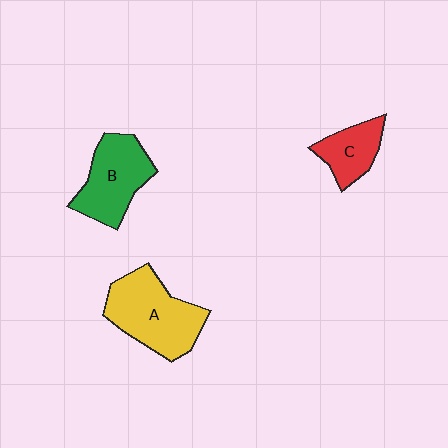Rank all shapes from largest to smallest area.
From largest to smallest: A (yellow), B (green), C (red).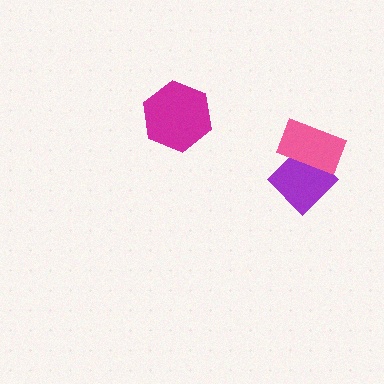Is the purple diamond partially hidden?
Yes, it is partially covered by another shape.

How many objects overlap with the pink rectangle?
1 object overlaps with the pink rectangle.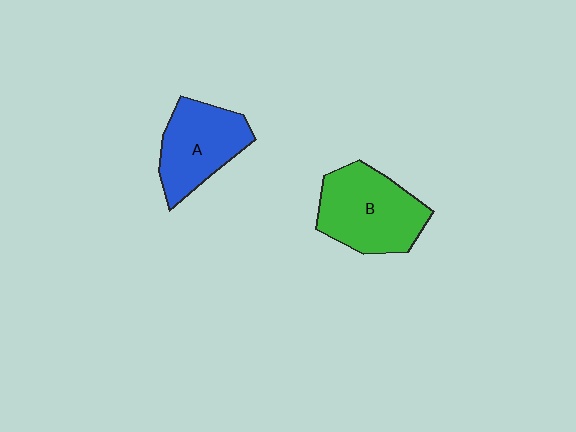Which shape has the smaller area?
Shape A (blue).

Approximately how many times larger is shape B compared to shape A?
Approximately 1.2 times.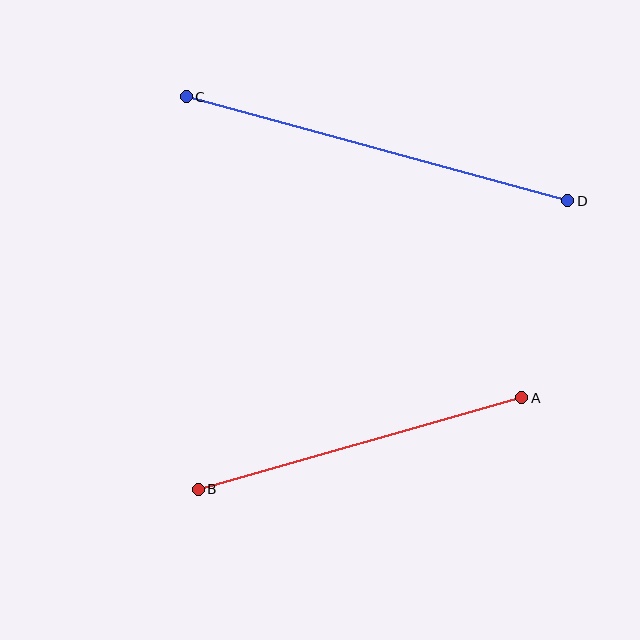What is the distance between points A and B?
The distance is approximately 336 pixels.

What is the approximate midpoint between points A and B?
The midpoint is at approximately (360, 444) pixels.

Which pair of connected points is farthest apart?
Points C and D are farthest apart.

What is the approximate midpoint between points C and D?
The midpoint is at approximately (377, 149) pixels.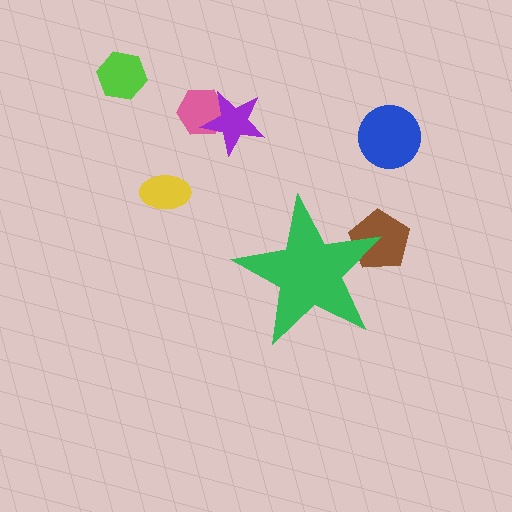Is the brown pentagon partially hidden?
Yes, the brown pentagon is partially hidden behind the green star.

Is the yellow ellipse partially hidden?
No, the yellow ellipse is fully visible.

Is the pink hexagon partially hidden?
No, the pink hexagon is fully visible.